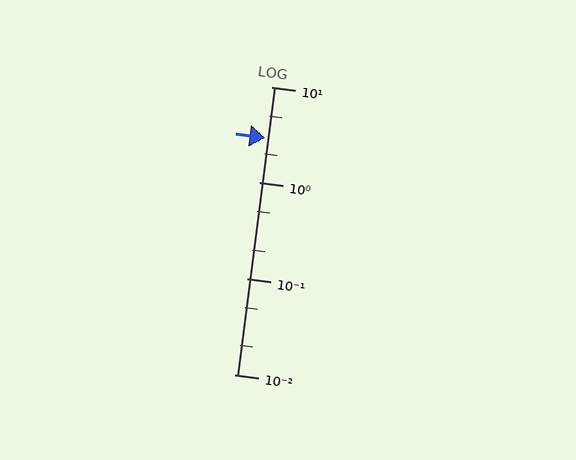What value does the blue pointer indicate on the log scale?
The pointer indicates approximately 2.9.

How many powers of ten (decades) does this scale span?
The scale spans 3 decades, from 0.01 to 10.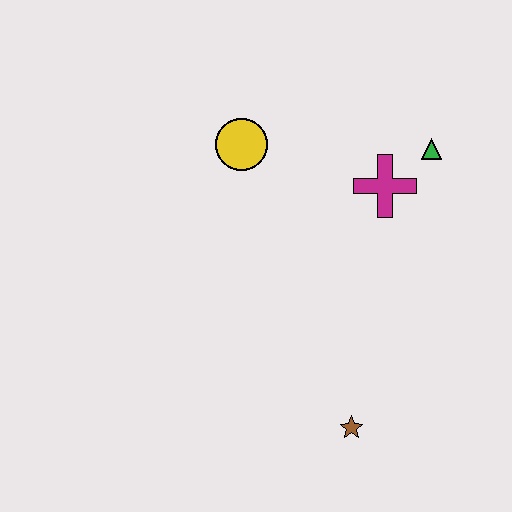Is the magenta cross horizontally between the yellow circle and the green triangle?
Yes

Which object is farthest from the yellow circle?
The brown star is farthest from the yellow circle.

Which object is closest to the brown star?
The magenta cross is closest to the brown star.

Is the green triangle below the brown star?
No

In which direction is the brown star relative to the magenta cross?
The brown star is below the magenta cross.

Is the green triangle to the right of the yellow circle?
Yes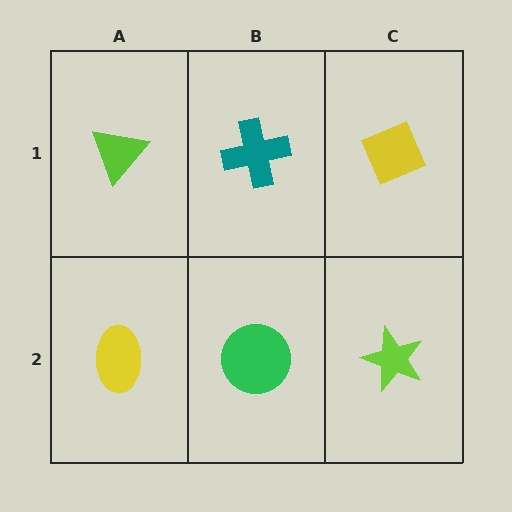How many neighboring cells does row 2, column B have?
3.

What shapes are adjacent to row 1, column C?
A lime star (row 2, column C), a teal cross (row 1, column B).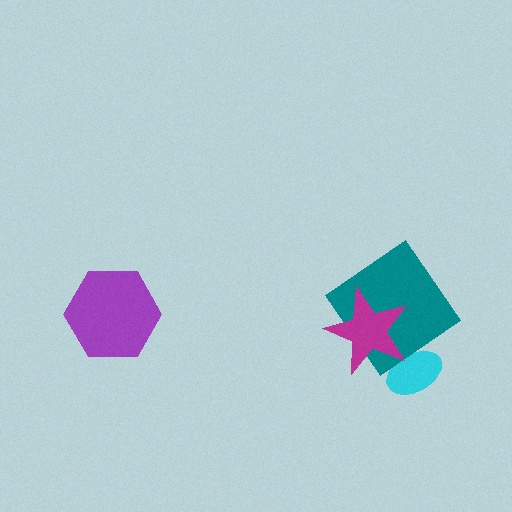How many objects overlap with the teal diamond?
2 objects overlap with the teal diamond.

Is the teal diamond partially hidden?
Yes, it is partially covered by another shape.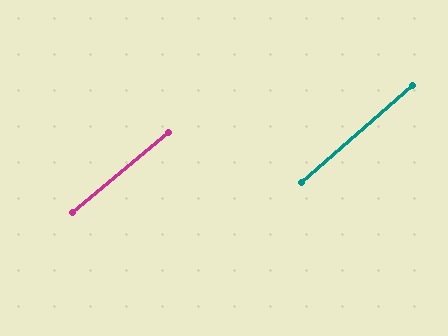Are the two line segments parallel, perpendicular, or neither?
Parallel — their directions differ by only 1.3°.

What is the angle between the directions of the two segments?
Approximately 1 degree.